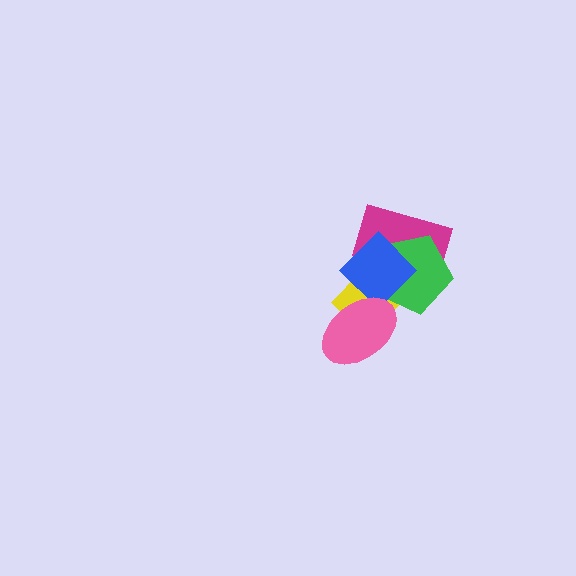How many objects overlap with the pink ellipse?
2 objects overlap with the pink ellipse.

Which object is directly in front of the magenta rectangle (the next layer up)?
The green pentagon is directly in front of the magenta rectangle.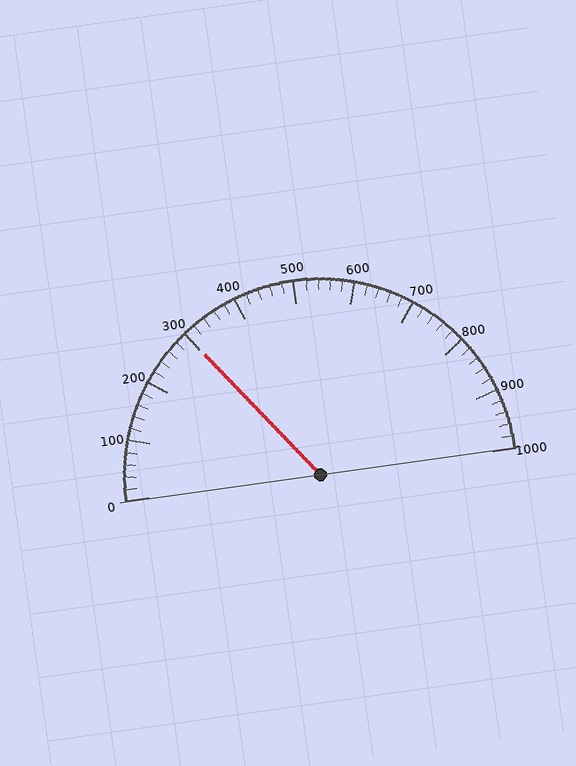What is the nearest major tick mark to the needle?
The nearest major tick mark is 300.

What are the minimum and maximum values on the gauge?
The gauge ranges from 0 to 1000.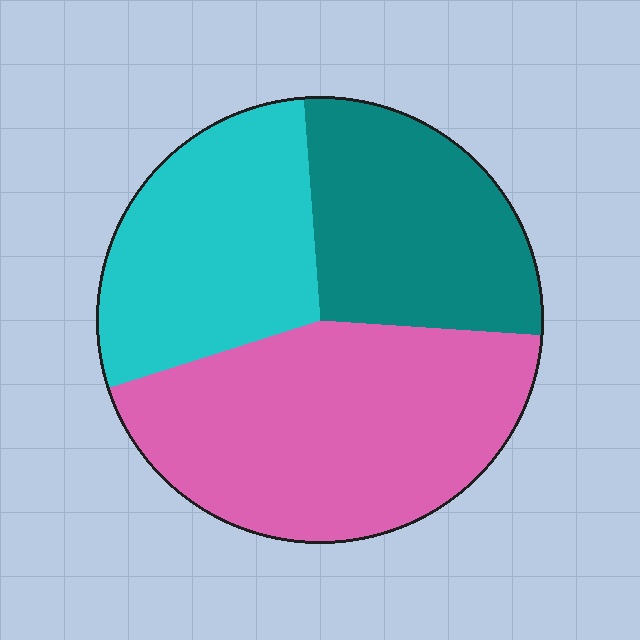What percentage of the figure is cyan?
Cyan covers 29% of the figure.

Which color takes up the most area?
Pink, at roughly 45%.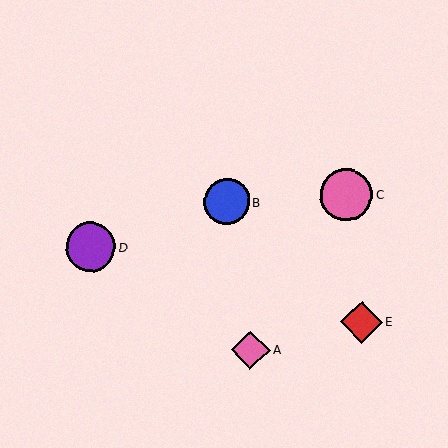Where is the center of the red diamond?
The center of the red diamond is at (362, 322).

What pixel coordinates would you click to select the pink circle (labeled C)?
Click at (346, 195) to select the pink circle C.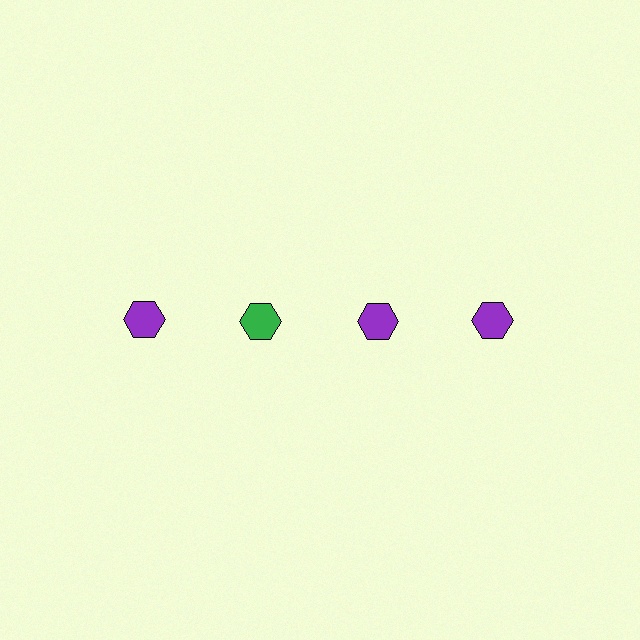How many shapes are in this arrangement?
There are 4 shapes arranged in a grid pattern.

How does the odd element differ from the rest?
It has a different color: green instead of purple.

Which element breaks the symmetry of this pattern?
The green hexagon in the top row, second from left column breaks the symmetry. All other shapes are purple hexagons.